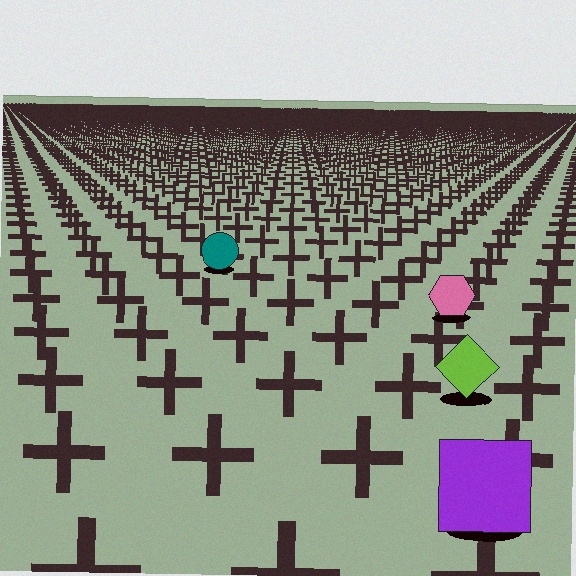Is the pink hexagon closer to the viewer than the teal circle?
Yes. The pink hexagon is closer — you can tell from the texture gradient: the ground texture is coarser near it.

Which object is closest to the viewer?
The purple square is closest. The texture marks near it are larger and more spread out.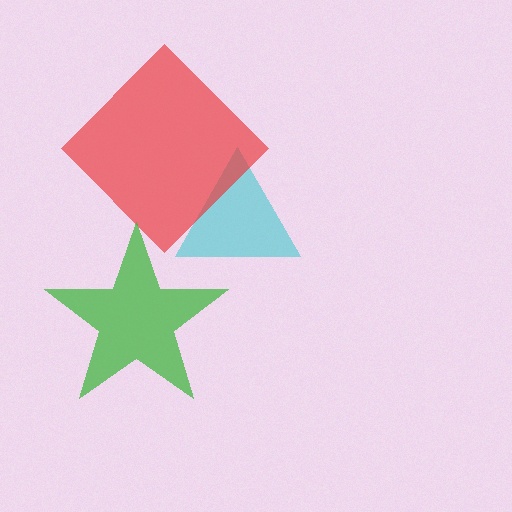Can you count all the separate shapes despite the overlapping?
Yes, there are 3 separate shapes.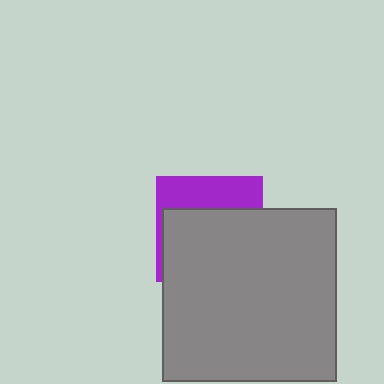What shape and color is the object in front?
The object in front is a gray square.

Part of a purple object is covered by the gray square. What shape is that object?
It is a square.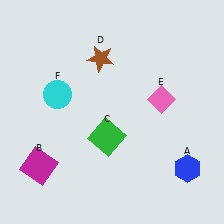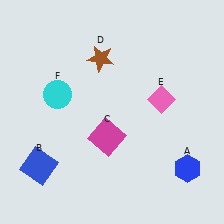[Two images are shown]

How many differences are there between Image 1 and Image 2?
There are 2 differences between the two images.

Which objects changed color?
B changed from magenta to blue. C changed from green to magenta.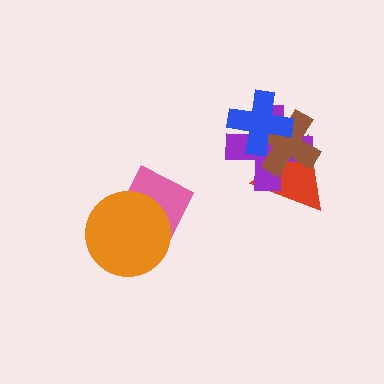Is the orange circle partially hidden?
No, no other shape covers it.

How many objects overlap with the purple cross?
3 objects overlap with the purple cross.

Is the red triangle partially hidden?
Yes, it is partially covered by another shape.